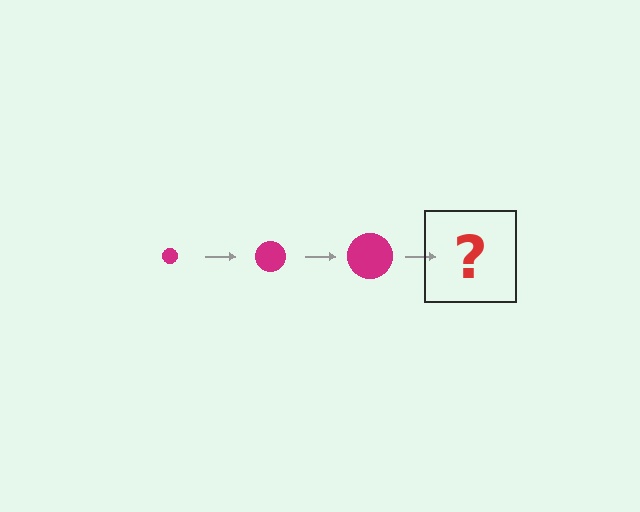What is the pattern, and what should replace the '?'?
The pattern is that the circle gets progressively larger each step. The '?' should be a magenta circle, larger than the previous one.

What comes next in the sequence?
The next element should be a magenta circle, larger than the previous one.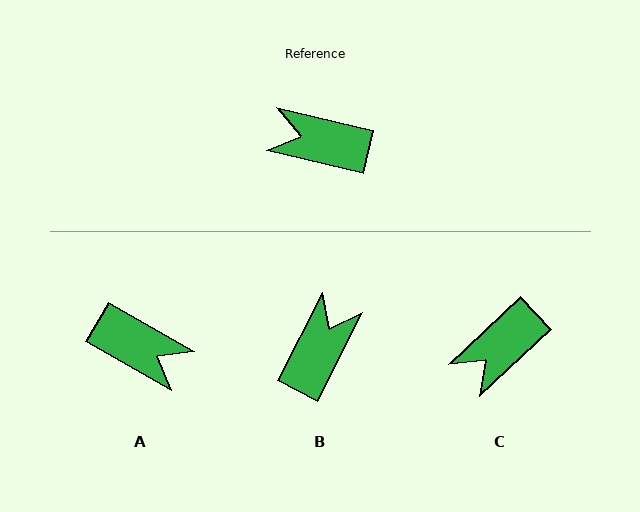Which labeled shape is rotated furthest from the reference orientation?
A, about 163 degrees away.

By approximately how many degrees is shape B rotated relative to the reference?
Approximately 104 degrees clockwise.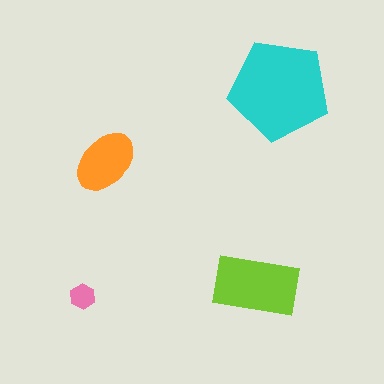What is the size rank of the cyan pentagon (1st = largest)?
1st.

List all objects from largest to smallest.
The cyan pentagon, the lime rectangle, the orange ellipse, the pink hexagon.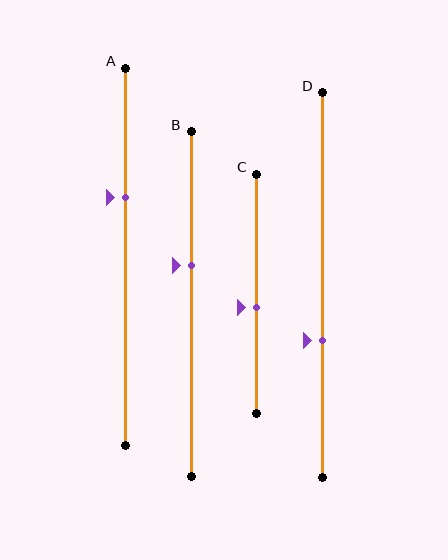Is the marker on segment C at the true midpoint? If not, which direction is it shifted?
No, the marker on segment C is shifted downward by about 6% of the segment length.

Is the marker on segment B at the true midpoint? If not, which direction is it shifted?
No, the marker on segment B is shifted upward by about 11% of the segment length.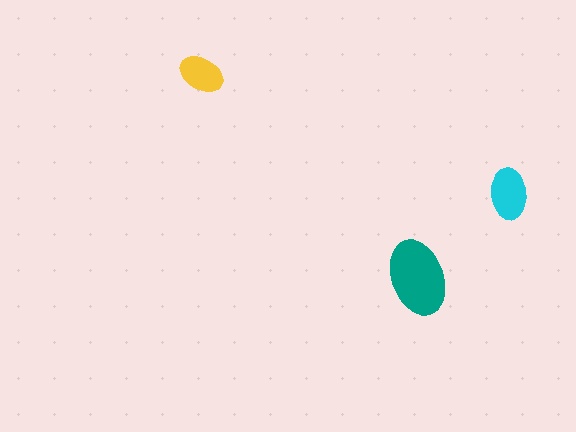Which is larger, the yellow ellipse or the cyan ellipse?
The cyan one.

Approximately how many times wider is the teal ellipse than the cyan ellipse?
About 1.5 times wider.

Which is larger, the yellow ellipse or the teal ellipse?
The teal one.